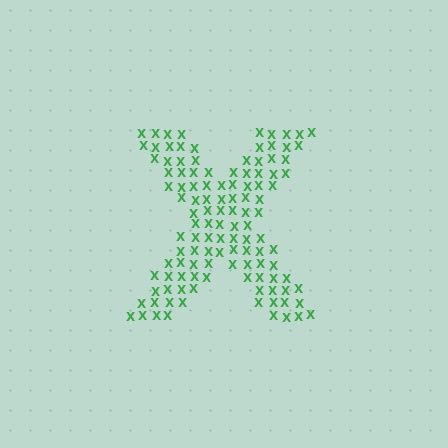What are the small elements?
The small elements are letter X's.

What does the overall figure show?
The overall figure shows the letter X.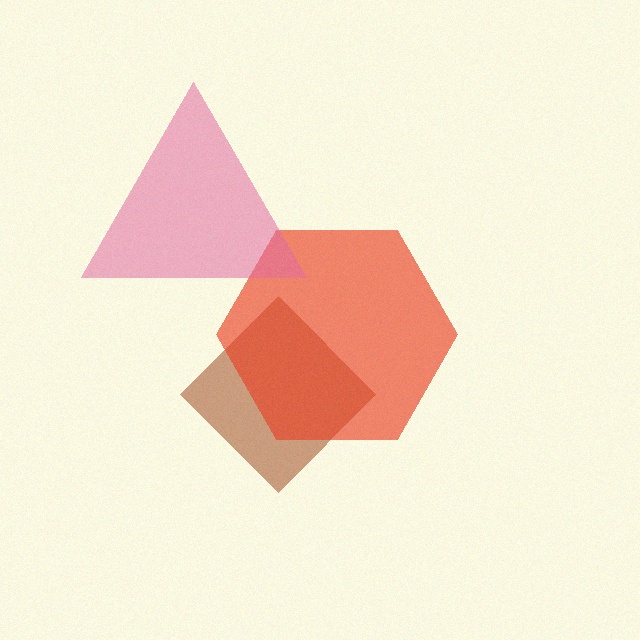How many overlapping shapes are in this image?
There are 3 overlapping shapes in the image.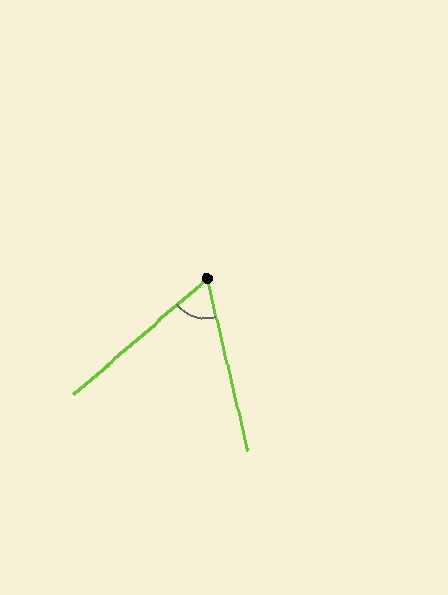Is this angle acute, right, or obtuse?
It is acute.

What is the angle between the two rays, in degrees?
Approximately 63 degrees.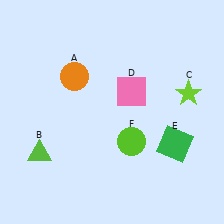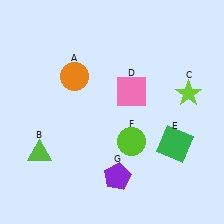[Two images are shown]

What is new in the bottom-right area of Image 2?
A purple pentagon (G) was added in the bottom-right area of Image 2.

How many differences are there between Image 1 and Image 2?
There is 1 difference between the two images.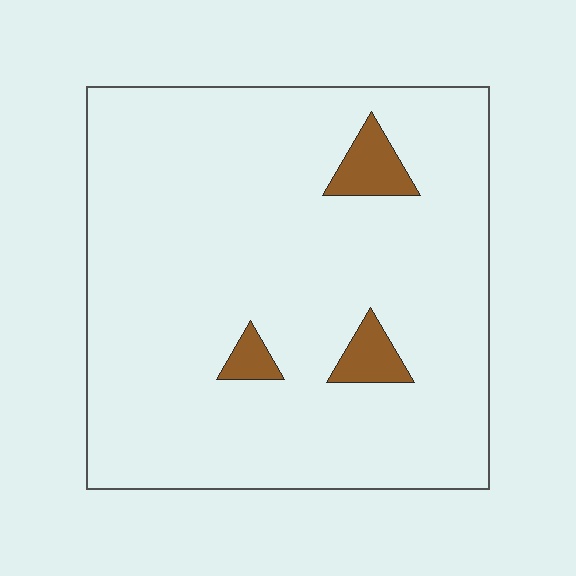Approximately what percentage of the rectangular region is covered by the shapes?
Approximately 5%.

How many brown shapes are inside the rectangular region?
3.